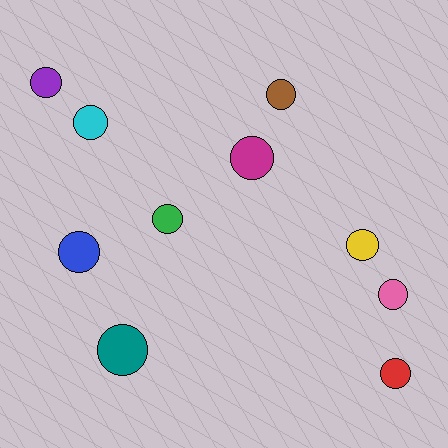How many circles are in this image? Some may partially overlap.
There are 10 circles.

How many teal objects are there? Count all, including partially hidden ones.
There is 1 teal object.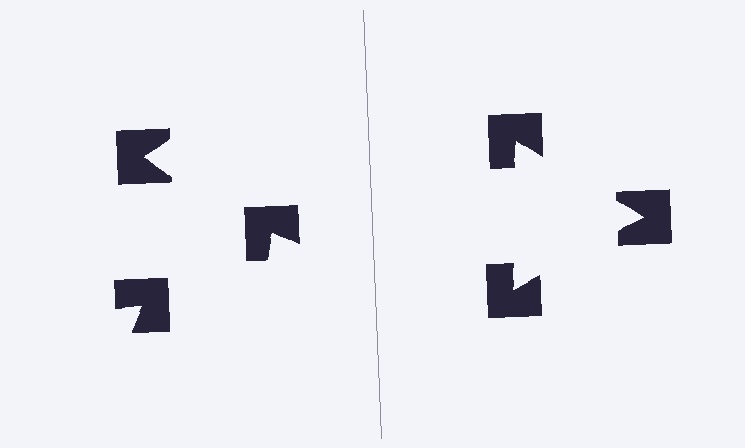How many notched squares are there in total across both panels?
6 — 3 on each side.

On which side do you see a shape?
An illusory triangle appears on the right side. On the left side the wedge cuts are rotated, so no coherent shape forms.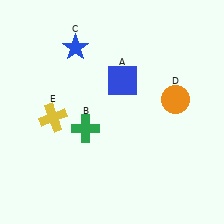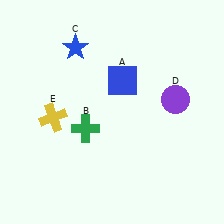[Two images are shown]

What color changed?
The circle (D) changed from orange in Image 1 to purple in Image 2.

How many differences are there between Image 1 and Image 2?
There is 1 difference between the two images.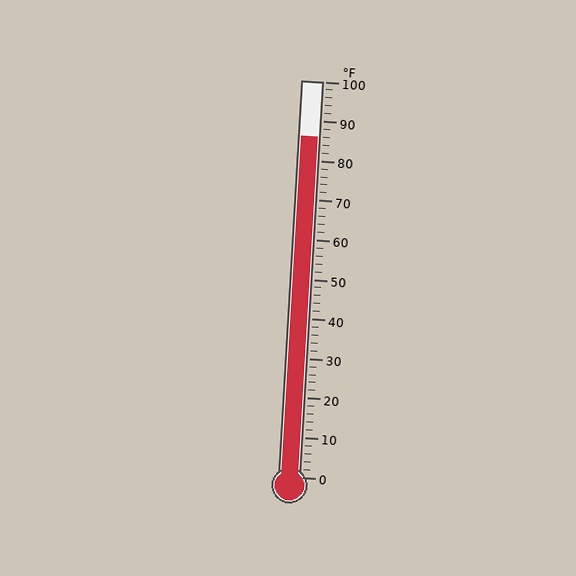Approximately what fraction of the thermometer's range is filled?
The thermometer is filled to approximately 85% of its range.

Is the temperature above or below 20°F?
The temperature is above 20°F.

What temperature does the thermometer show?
The thermometer shows approximately 86°F.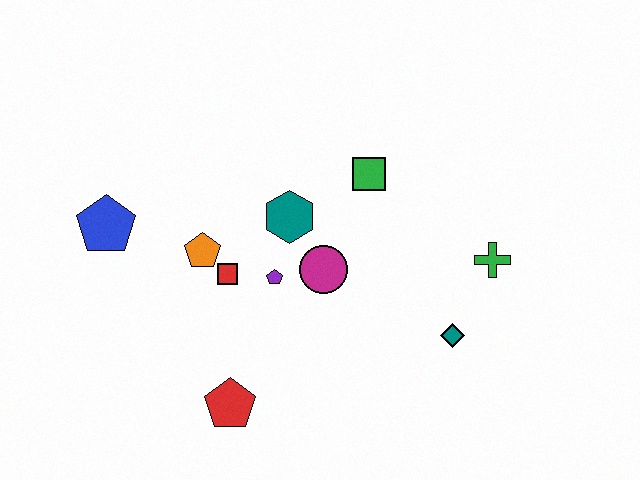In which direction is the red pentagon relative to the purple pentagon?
The red pentagon is below the purple pentagon.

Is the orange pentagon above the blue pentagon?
No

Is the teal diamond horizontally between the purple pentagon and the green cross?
Yes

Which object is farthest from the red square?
The green cross is farthest from the red square.